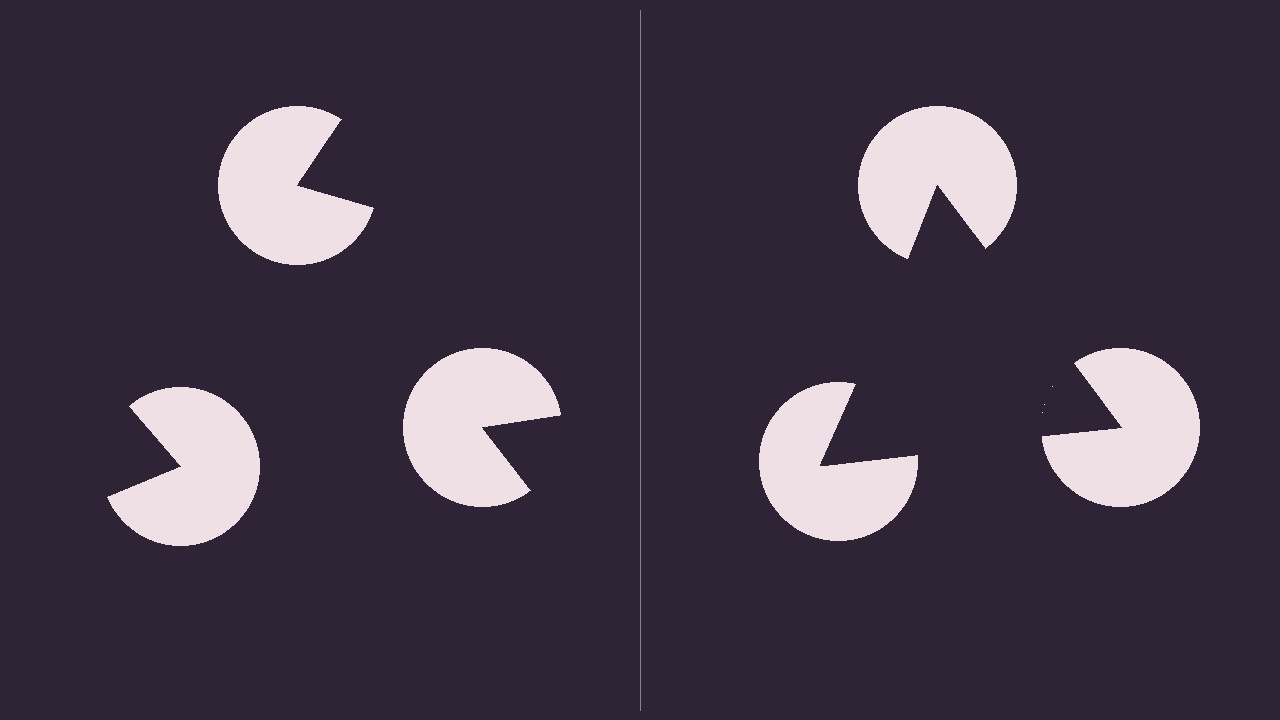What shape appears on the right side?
An illusory triangle.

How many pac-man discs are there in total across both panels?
6 — 3 on each side.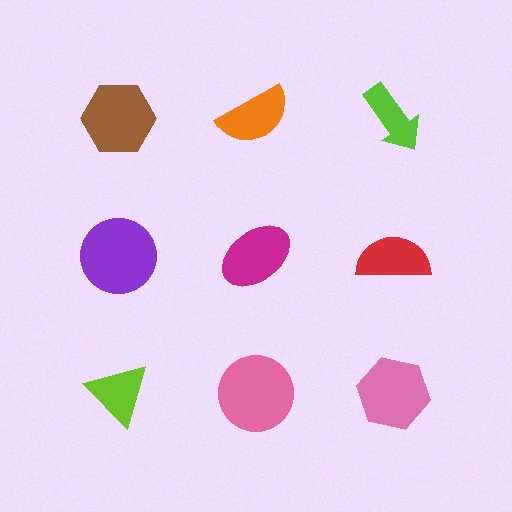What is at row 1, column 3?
A lime arrow.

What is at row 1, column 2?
An orange semicircle.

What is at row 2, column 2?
A magenta ellipse.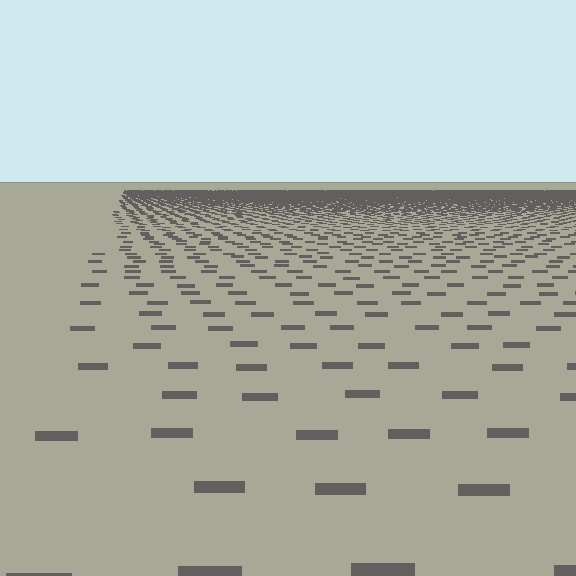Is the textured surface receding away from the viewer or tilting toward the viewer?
The surface is receding away from the viewer. Texture elements get smaller and denser toward the top.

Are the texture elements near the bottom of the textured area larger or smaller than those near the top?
Larger. Near the bottom, elements are closer to the viewer and appear at a bigger on-screen size.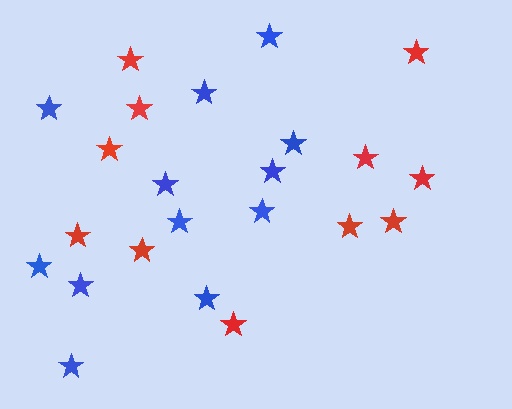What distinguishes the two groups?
There are 2 groups: one group of red stars (11) and one group of blue stars (12).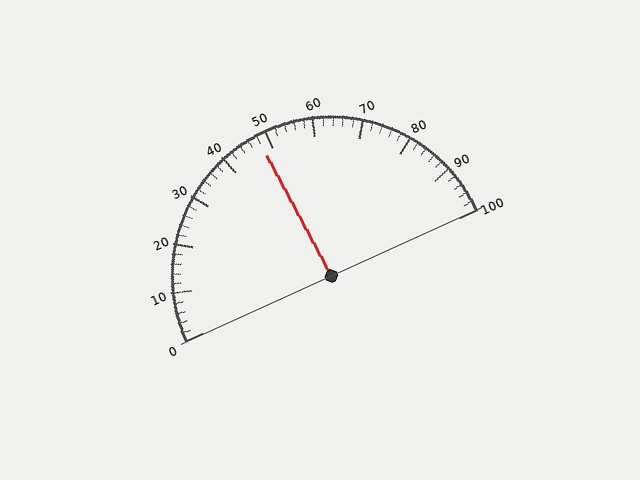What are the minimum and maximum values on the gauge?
The gauge ranges from 0 to 100.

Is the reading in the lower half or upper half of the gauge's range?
The reading is in the lower half of the range (0 to 100).